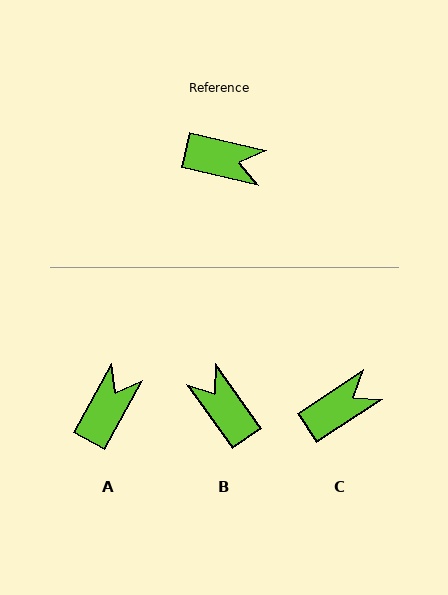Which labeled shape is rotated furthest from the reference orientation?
B, about 139 degrees away.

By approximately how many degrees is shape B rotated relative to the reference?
Approximately 139 degrees counter-clockwise.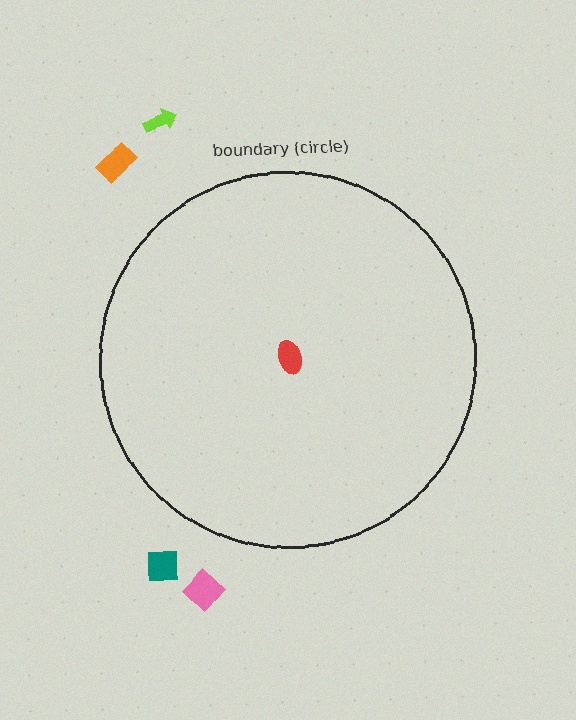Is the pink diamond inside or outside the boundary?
Outside.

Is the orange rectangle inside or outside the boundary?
Outside.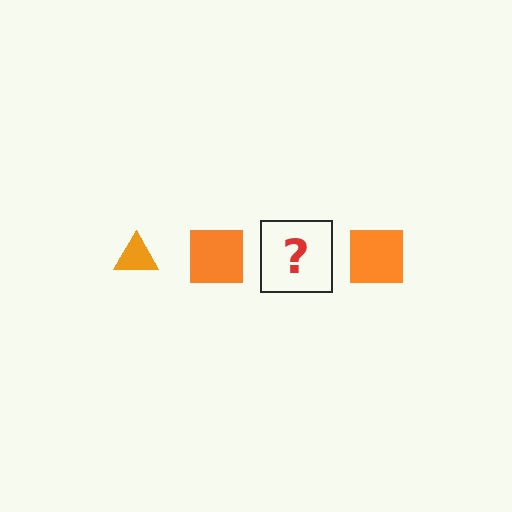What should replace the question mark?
The question mark should be replaced with an orange triangle.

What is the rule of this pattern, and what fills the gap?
The rule is that the pattern cycles through triangle, square shapes in orange. The gap should be filled with an orange triangle.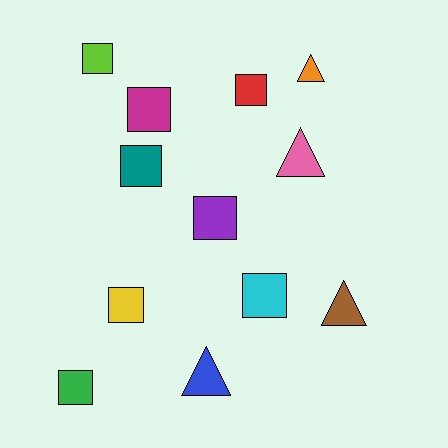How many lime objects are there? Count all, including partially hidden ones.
There is 1 lime object.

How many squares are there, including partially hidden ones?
There are 8 squares.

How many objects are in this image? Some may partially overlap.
There are 12 objects.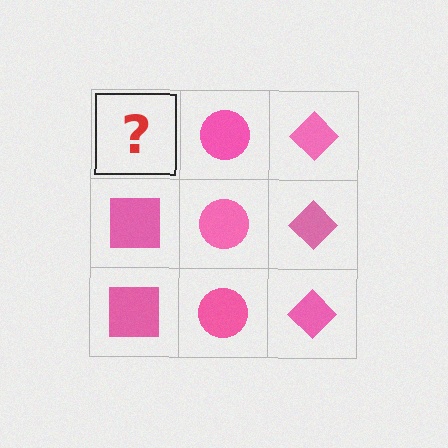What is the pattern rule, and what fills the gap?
The rule is that each column has a consistent shape. The gap should be filled with a pink square.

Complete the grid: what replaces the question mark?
The question mark should be replaced with a pink square.